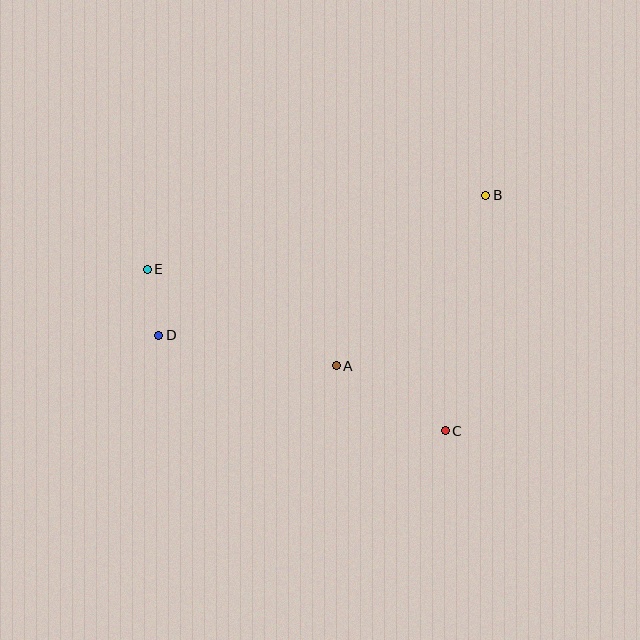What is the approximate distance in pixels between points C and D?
The distance between C and D is approximately 302 pixels.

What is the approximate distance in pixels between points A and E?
The distance between A and E is approximately 212 pixels.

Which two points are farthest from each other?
Points B and D are farthest from each other.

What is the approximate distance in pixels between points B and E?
The distance between B and E is approximately 347 pixels.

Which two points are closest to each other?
Points D and E are closest to each other.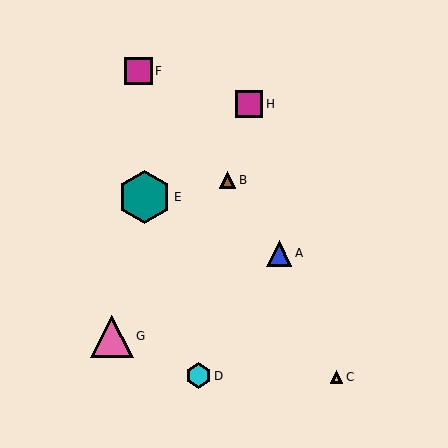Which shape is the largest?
The teal hexagon (labeled E) is the largest.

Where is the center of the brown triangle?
The center of the brown triangle is at (228, 180).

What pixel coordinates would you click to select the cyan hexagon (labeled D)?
Click at (198, 376) to select the cyan hexagon D.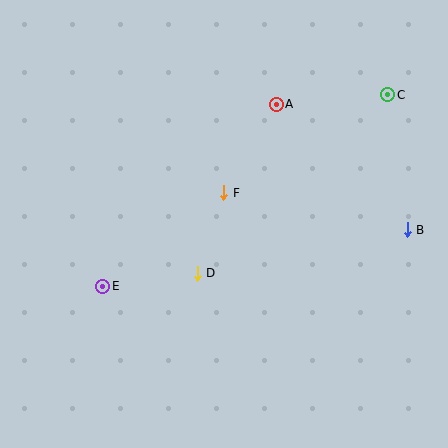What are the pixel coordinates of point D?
Point D is at (197, 273).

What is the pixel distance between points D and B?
The distance between D and B is 214 pixels.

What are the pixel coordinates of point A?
Point A is at (276, 104).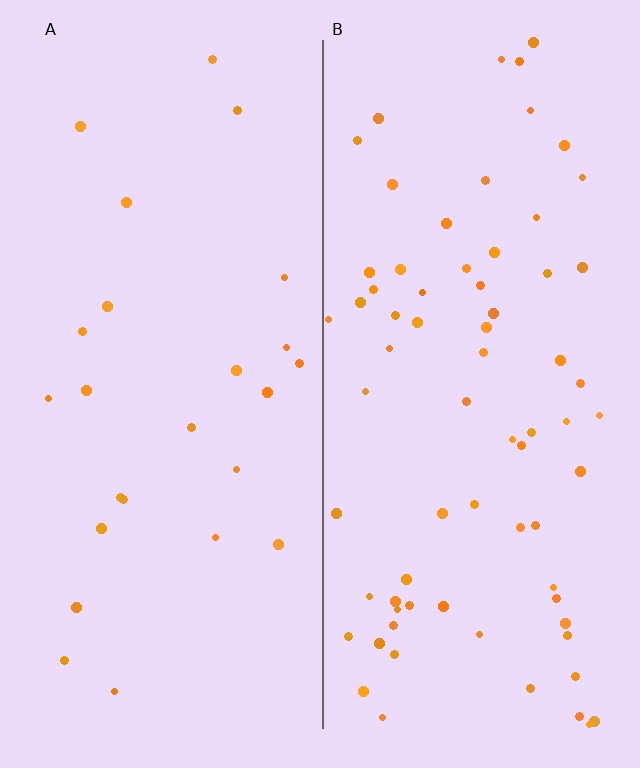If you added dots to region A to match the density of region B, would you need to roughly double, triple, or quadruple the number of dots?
Approximately triple.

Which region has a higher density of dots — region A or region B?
B (the right).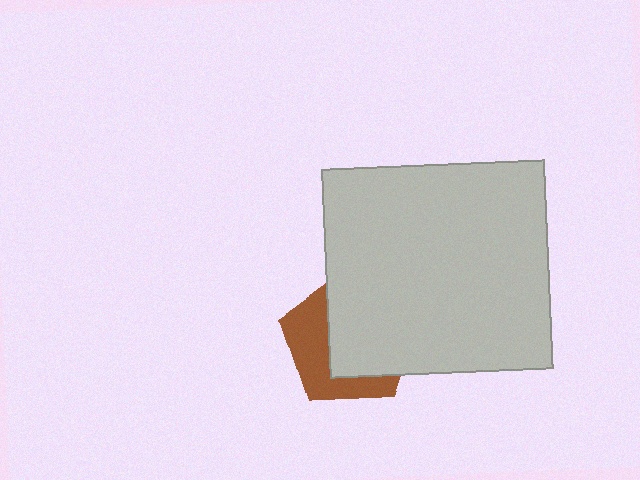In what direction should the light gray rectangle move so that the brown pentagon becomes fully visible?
The light gray rectangle should move right. That is the shortest direction to clear the overlap and leave the brown pentagon fully visible.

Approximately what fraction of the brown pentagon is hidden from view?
Roughly 60% of the brown pentagon is hidden behind the light gray rectangle.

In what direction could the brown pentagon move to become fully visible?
The brown pentagon could move left. That would shift it out from behind the light gray rectangle entirely.